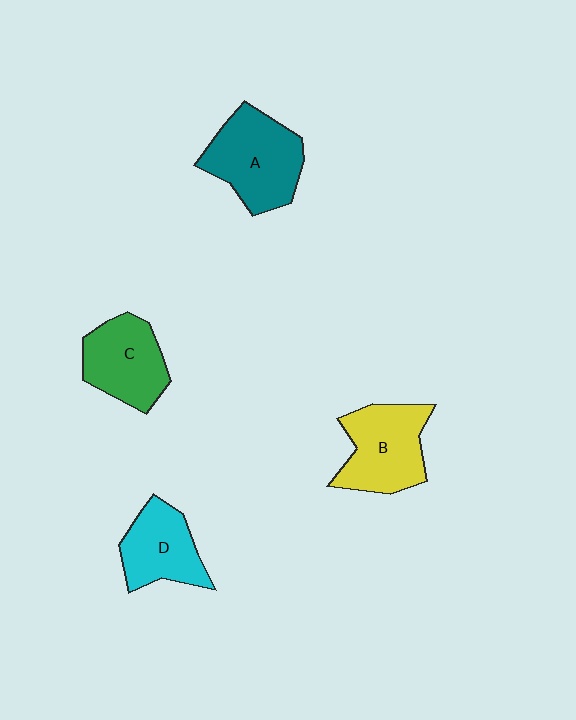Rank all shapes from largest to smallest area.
From largest to smallest: A (teal), B (yellow), C (green), D (cyan).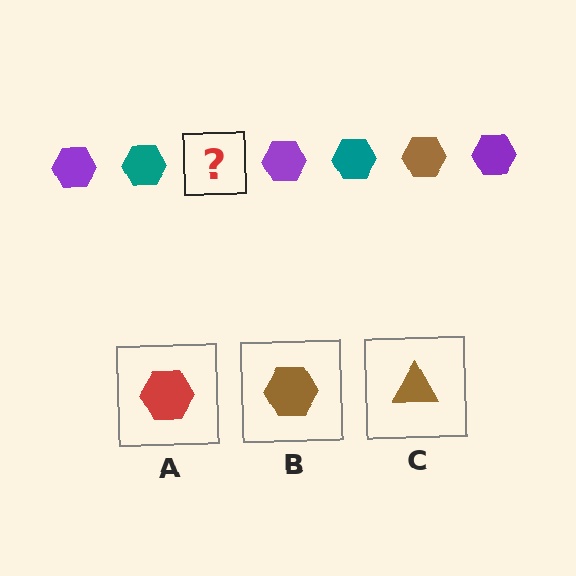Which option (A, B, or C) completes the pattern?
B.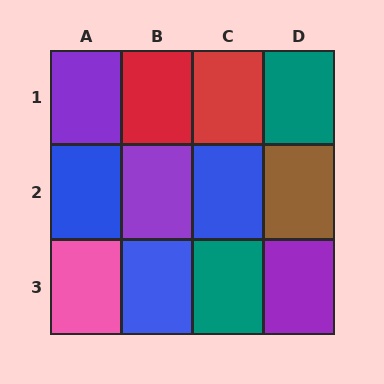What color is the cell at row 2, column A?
Blue.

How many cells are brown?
1 cell is brown.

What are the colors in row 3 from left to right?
Pink, blue, teal, purple.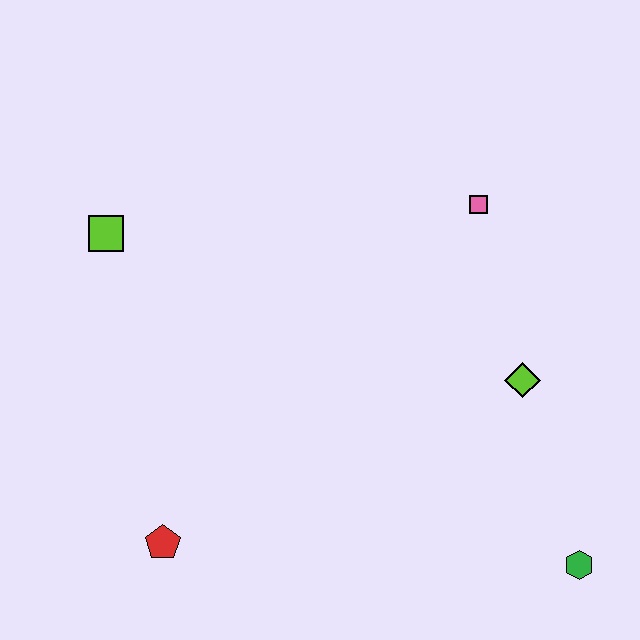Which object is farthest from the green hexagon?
The lime square is farthest from the green hexagon.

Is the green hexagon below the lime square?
Yes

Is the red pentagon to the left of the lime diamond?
Yes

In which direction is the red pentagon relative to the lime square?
The red pentagon is below the lime square.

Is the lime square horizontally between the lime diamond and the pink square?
No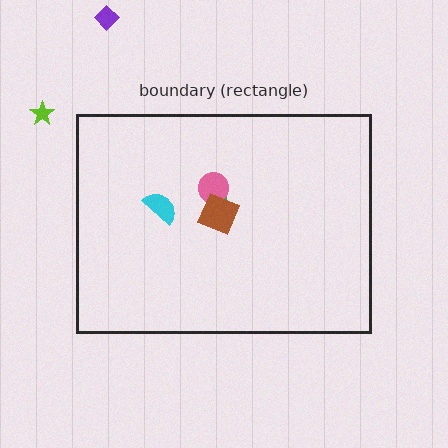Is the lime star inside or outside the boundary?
Outside.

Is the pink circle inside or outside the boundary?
Inside.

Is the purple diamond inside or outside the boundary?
Outside.